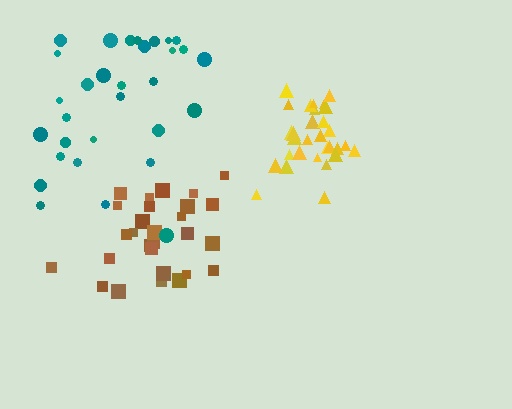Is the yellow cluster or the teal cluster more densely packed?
Yellow.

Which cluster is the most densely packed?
Yellow.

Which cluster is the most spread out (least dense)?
Teal.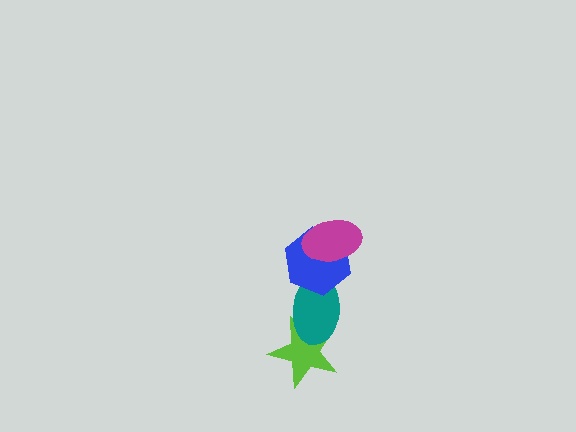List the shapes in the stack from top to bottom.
From top to bottom: the magenta ellipse, the blue hexagon, the teal ellipse, the lime star.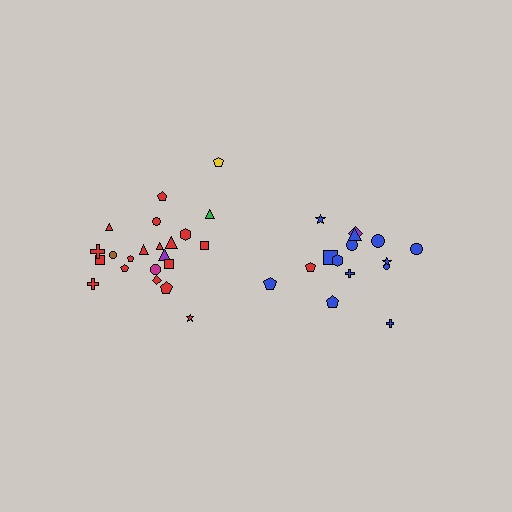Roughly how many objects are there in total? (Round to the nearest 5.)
Roughly 35 objects in total.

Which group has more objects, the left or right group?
The left group.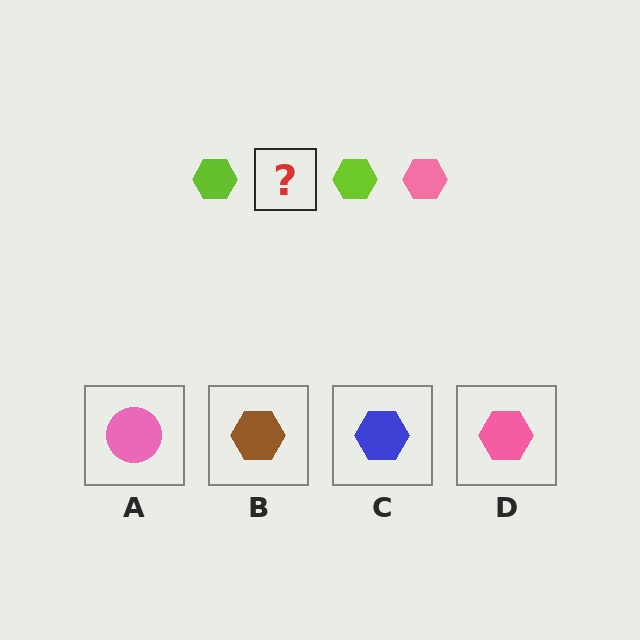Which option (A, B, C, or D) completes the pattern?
D.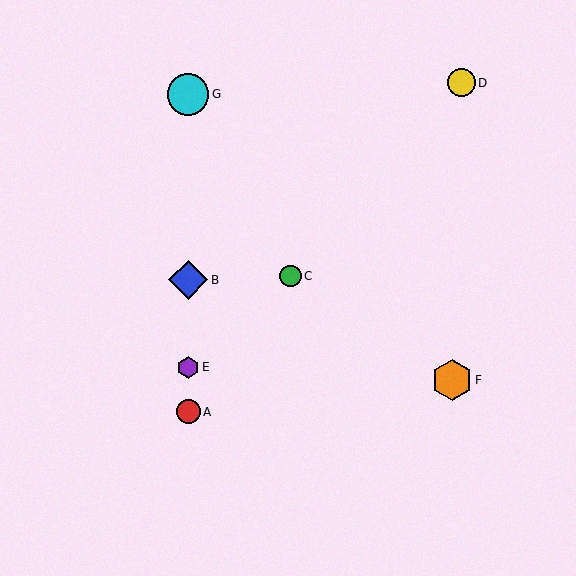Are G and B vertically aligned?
Yes, both are at x≈188.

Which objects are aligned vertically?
Objects A, B, E, G are aligned vertically.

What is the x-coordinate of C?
Object C is at x≈290.